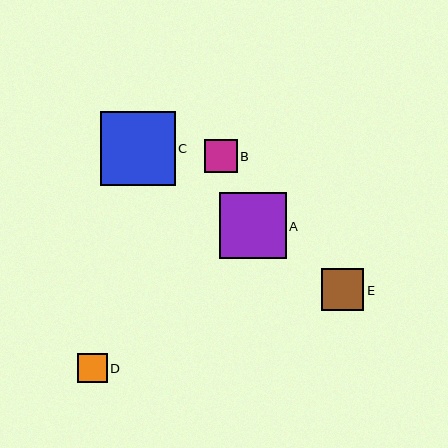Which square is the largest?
Square C is the largest with a size of approximately 75 pixels.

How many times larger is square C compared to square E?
Square C is approximately 1.8 times the size of square E.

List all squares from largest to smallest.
From largest to smallest: C, A, E, B, D.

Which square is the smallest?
Square D is the smallest with a size of approximately 29 pixels.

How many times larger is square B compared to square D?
Square B is approximately 1.1 times the size of square D.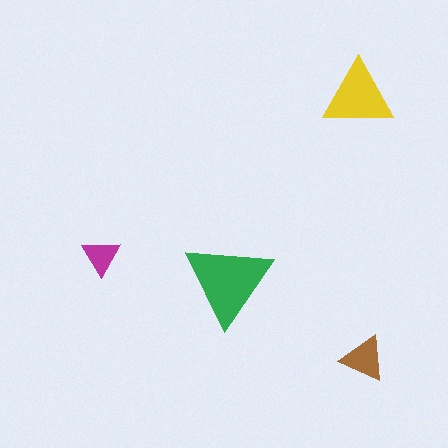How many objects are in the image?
There are 4 objects in the image.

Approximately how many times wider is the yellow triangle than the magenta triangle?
About 2 times wider.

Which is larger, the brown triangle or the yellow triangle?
The yellow one.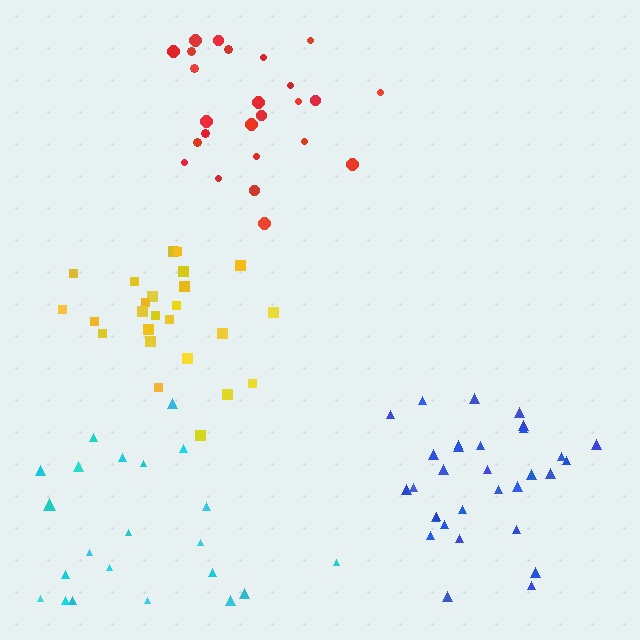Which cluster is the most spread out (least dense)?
Cyan.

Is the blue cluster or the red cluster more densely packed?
Blue.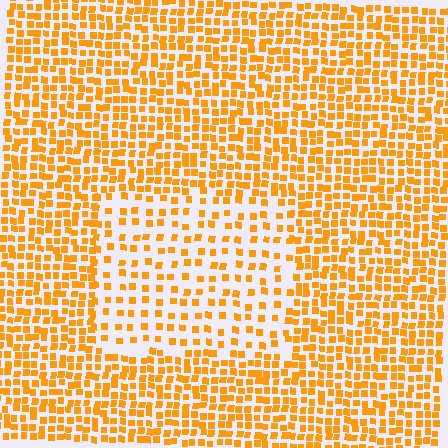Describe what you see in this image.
The image contains small orange elements arranged at two different densities. A rectangle-shaped region is visible where the elements are less densely packed than the surrounding area.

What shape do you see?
I see a rectangle.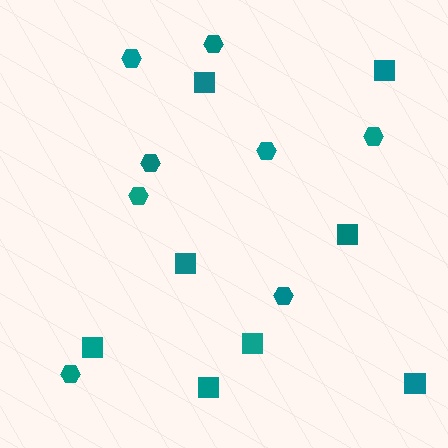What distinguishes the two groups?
There are 2 groups: one group of squares (8) and one group of hexagons (8).